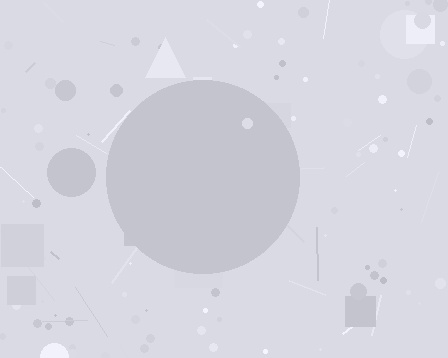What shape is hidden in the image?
A circle is hidden in the image.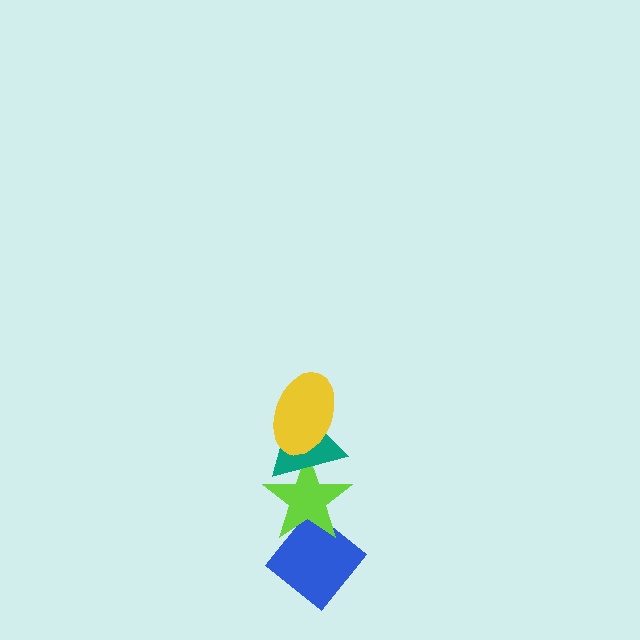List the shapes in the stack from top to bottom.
From top to bottom: the yellow ellipse, the teal triangle, the lime star, the blue diamond.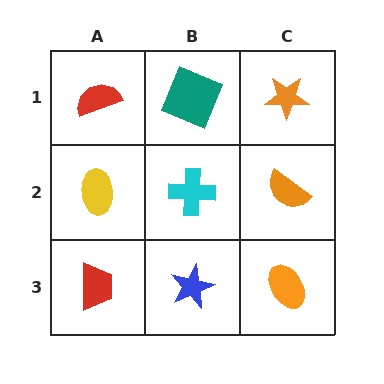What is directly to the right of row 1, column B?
An orange star.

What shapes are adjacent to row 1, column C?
An orange semicircle (row 2, column C), a teal square (row 1, column B).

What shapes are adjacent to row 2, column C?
An orange star (row 1, column C), an orange ellipse (row 3, column C), a cyan cross (row 2, column B).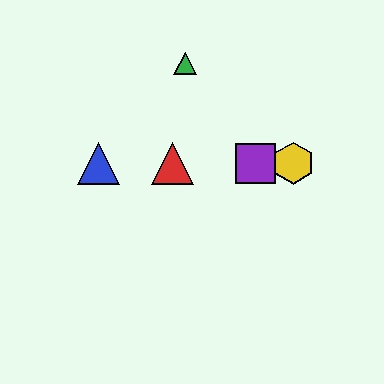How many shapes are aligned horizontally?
4 shapes (the red triangle, the blue triangle, the yellow hexagon, the purple square) are aligned horizontally.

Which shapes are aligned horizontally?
The red triangle, the blue triangle, the yellow hexagon, the purple square are aligned horizontally.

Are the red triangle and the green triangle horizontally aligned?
No, the red triangle is at y≈163 and the green triangle is at y≈63.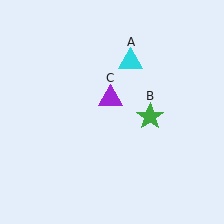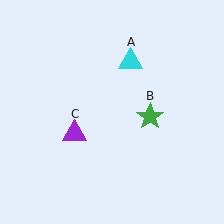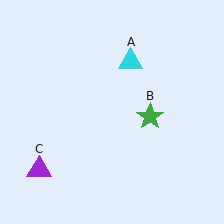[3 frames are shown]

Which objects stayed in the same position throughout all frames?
Cyan triangle (object A) and green star (object B) remained stationary.